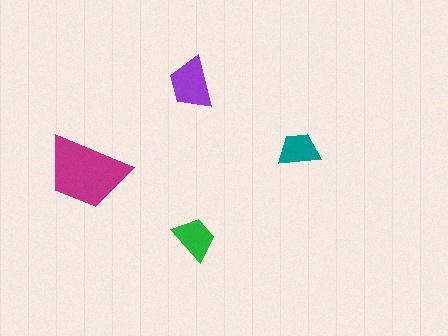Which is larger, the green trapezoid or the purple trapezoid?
The purple one.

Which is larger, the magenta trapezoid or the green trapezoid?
The magenta one.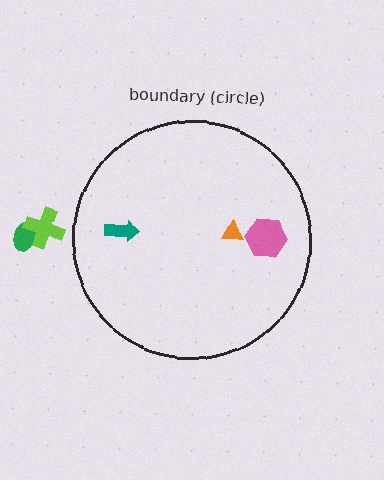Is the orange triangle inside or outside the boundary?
Inside.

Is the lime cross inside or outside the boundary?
Outside.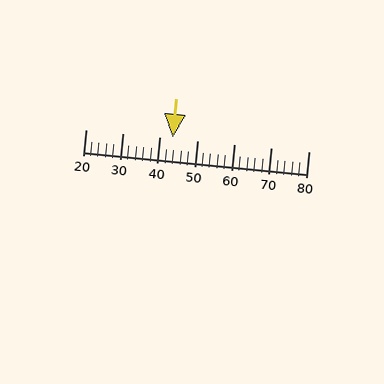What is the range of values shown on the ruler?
The ruler shows values from 20 to 80.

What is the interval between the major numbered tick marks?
The major tick marks are spaced 10 units apart.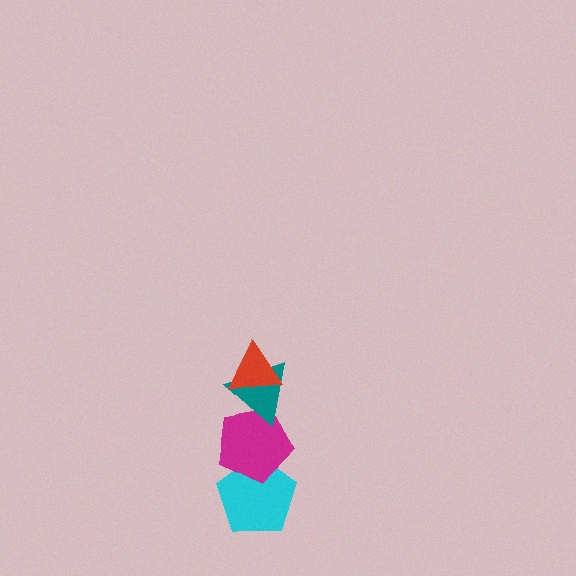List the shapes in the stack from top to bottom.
From top to bottom: the red triangle, the teal triangle, the magenta pentagon, the cyan pentagon.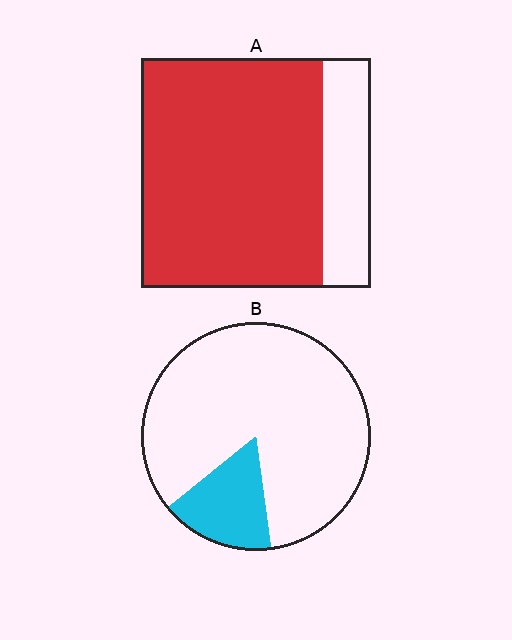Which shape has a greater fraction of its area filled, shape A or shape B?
Shape A.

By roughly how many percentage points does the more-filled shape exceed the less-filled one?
By roughly 65 percentage points (A over B).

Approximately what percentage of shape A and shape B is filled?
A is approximately 80% and B is approximately 15%.